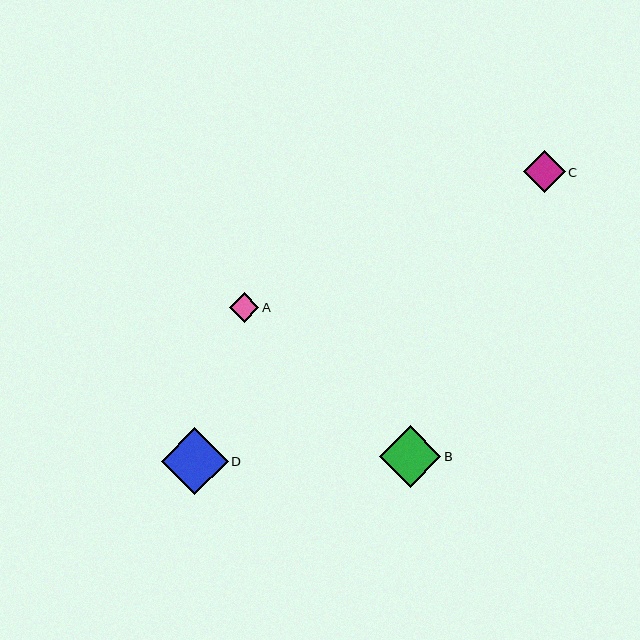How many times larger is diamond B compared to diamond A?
Diamond B is approximately 2.1 times the size of diamond A.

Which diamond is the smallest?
Diamond A is the smallest with a size of approximately 30 pixels.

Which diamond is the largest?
Diamond D is the largest with a size of approximately 67 pixels.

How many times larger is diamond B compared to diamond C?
Diamond B is approximately 1.5 times the size of diamond C.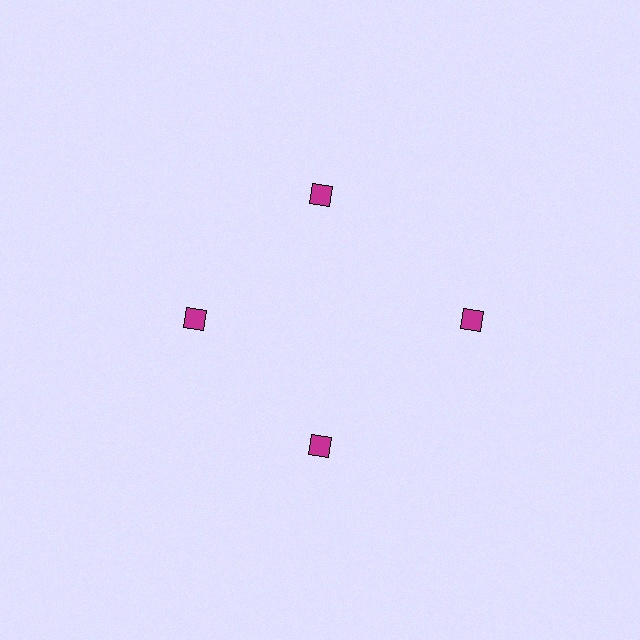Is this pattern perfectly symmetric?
No. The 4 magenta diamonds are arranged in a ring, but one element near the 3 o'clock position is pushed outward from the center, breaking the 4-fold rotational symmetry.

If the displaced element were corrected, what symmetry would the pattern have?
It would have 4-fold rotational symmetry — the pattern would map onto itself every 90 degrees.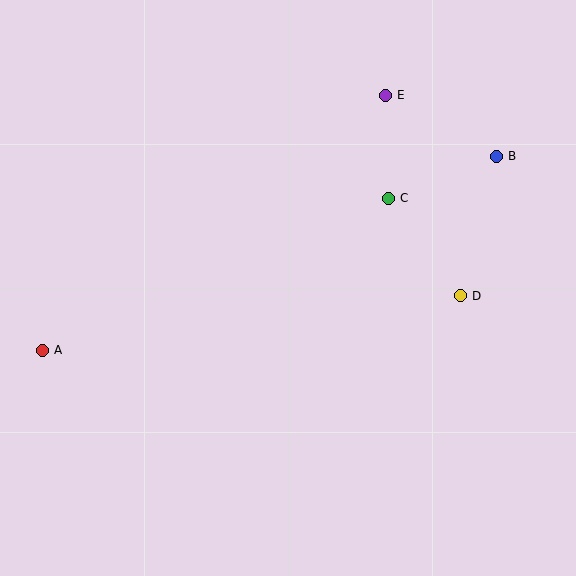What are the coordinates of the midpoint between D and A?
The midpoint between D and A is at (251, 323).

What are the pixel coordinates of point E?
Point E is at (385, 95).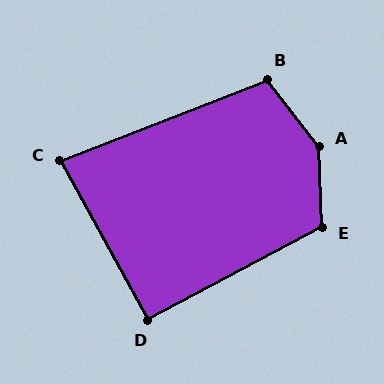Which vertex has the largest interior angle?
A, at approximately 144 degrees.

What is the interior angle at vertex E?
Approximately 116 degrees (obtuse).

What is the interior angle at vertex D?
Approximately 91 degrees (approximately right).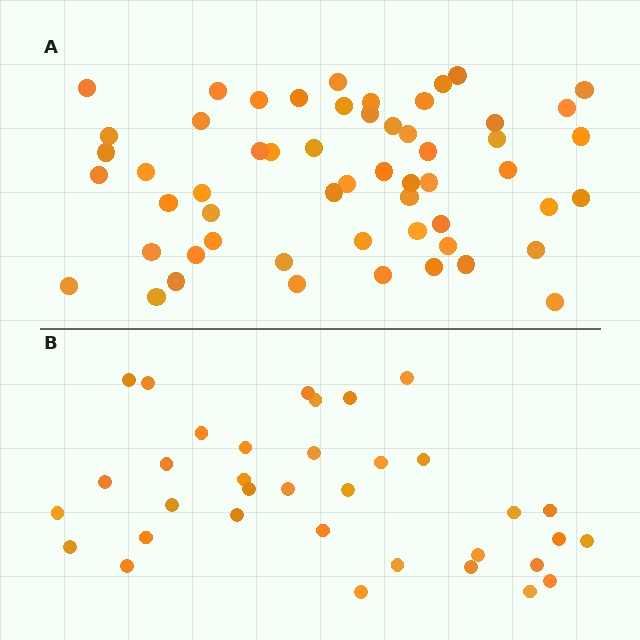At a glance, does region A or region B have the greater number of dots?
Region A (the top region) has more dots.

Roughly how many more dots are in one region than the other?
Region A has approximately 20 more dots than region B.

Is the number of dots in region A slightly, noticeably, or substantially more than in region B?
Region A has substantially more. The ratio is roughly 1.6 to 1.